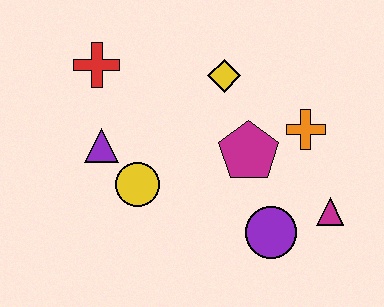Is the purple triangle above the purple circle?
Yes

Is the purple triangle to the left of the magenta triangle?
Yes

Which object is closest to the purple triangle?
The yellow circle is closest to the purple triangle.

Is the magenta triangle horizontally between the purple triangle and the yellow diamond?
No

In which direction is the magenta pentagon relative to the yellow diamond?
The magenta pentagon is below the yellow diamond.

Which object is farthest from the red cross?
The magenta triangle is farthest from the red cross.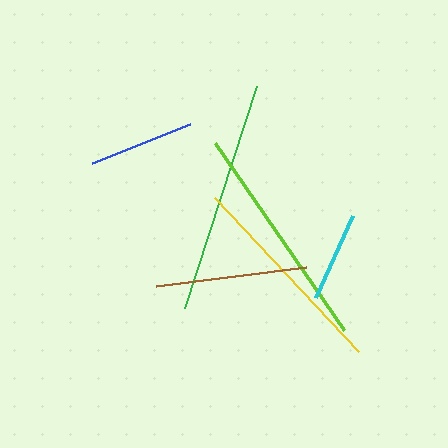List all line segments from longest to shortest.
From longest to shortest: green, lime, yellow, brown, blue, cyan.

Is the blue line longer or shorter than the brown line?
The brown line is longer than the blue line.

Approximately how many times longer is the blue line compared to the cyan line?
The blue line is approximately 1.2 times the length of the cyan line.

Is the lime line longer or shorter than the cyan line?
The lime line is longer than the cyan line.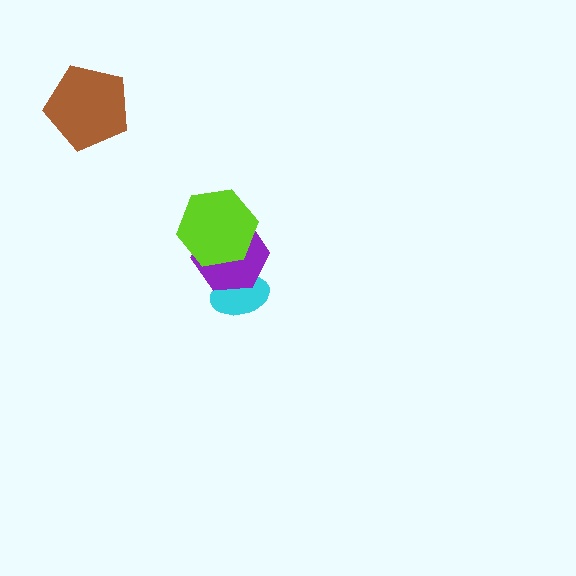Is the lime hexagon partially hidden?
No, no other shape covers it.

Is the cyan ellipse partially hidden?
Yes, it is partially covered by another shape.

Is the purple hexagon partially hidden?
Yes, it is partially covered by another shape.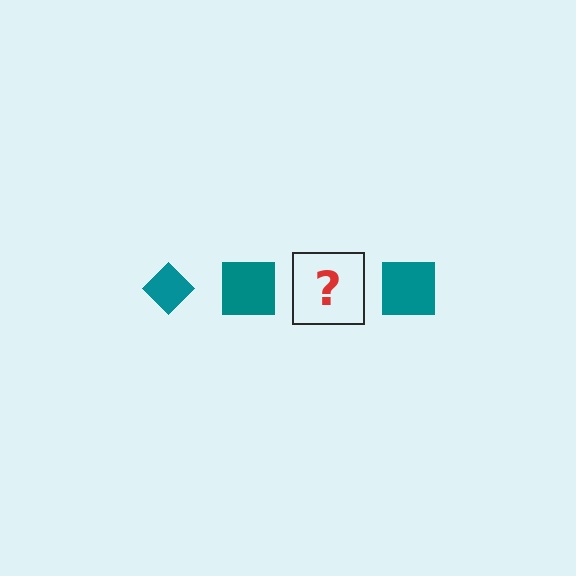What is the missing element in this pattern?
The missing element is a teal diamond.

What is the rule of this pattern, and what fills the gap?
The rule is that the pattern cycles through diamond, square shapes in teal. The gap should be filled with a teal diamond.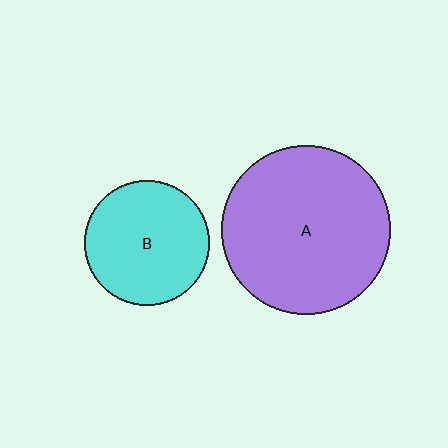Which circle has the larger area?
Circle A (purple).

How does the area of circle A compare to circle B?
Approximately 1.8 times.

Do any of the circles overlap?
No, none of the circles overlap.